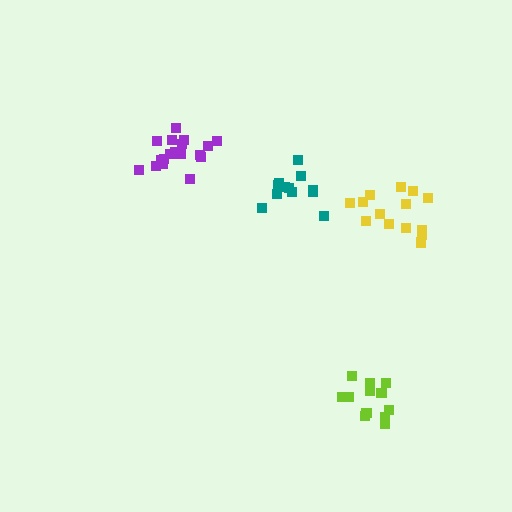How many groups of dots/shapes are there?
There are 4 groups.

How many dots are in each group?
Group 1: 18 dots, Group 2: 14 dots, Group 3: 13 dots, Group 4: 12 dots (57 total).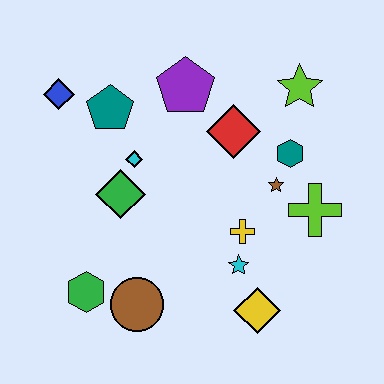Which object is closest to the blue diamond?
The teal pentagon is closest to the blue diamond.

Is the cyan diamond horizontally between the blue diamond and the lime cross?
Yes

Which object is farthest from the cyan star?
The blue diamond is farthest from the cyan star.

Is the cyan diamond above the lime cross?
Yes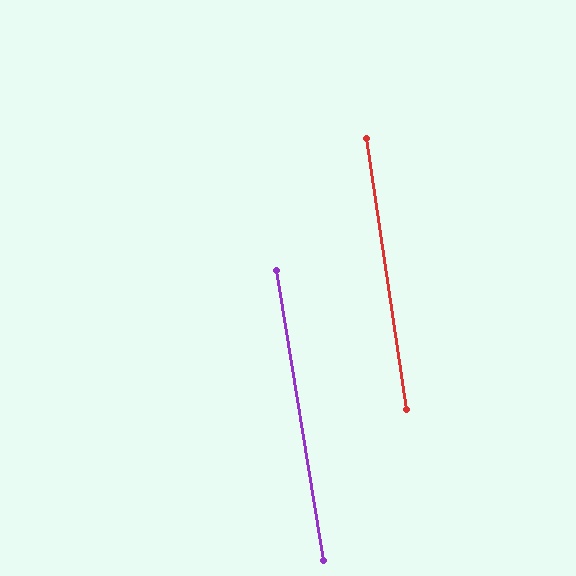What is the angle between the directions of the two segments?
Approximately 1 degree.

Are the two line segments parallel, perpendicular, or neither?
Parallel — their directions differ by only 0.7°.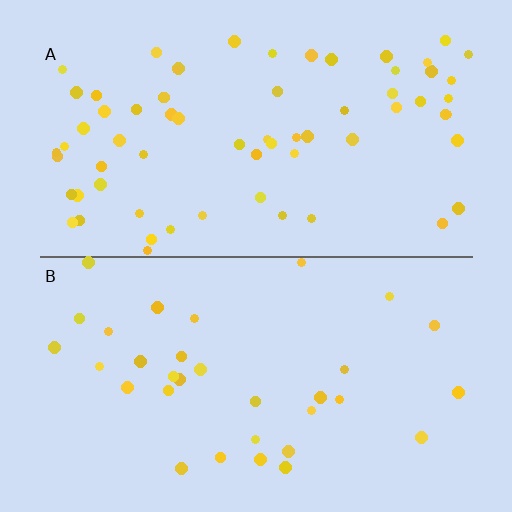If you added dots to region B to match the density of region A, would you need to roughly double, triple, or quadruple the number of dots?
Approximately double.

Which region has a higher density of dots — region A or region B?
A (the top).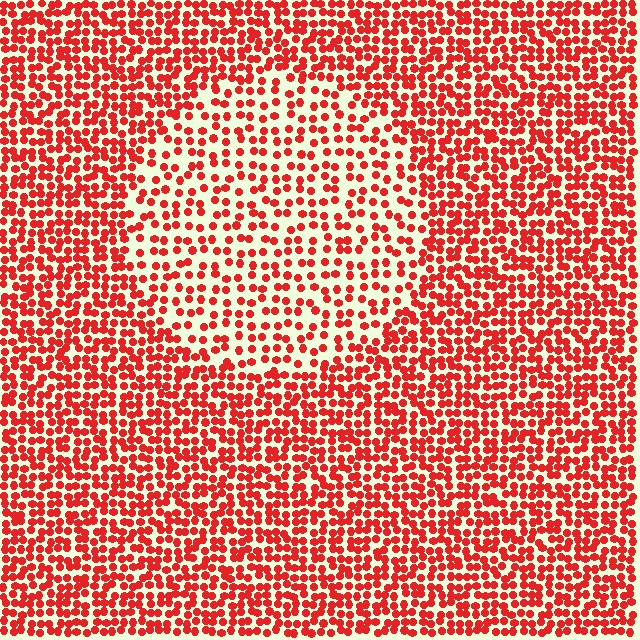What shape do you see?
I see a circle.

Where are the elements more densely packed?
The elements are more densely packed outside the circle boundary.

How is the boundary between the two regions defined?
The boundary is defined by a change in element density (approximately 1.8x ratio). All elements are the same color, size, and shape.